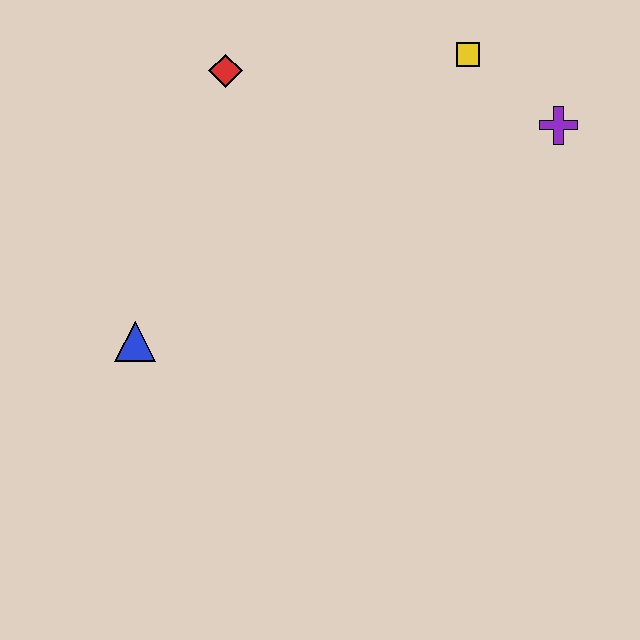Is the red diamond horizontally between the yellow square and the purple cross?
No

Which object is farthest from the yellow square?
The blue triangle is farthest from the yellow square.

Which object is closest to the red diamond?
The yellow square is closest to the red diamond.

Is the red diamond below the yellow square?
Yes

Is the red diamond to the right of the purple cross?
No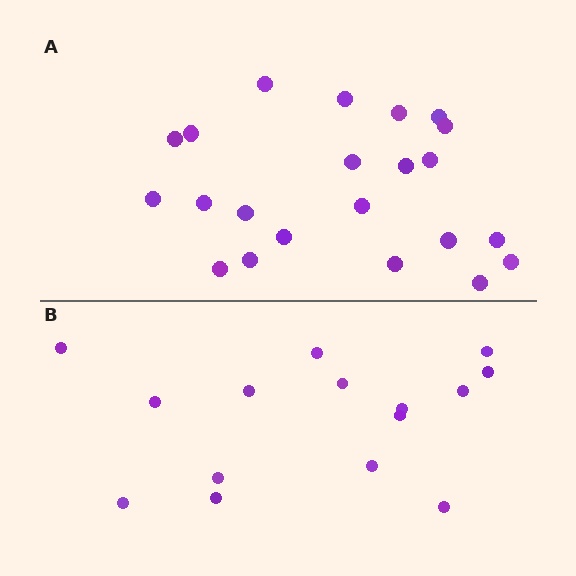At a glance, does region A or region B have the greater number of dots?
Region A (the top region) has more dots.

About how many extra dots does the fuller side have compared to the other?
Region A has roughly 8 or so more dots than region B.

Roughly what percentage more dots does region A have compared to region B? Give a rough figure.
About 45% more.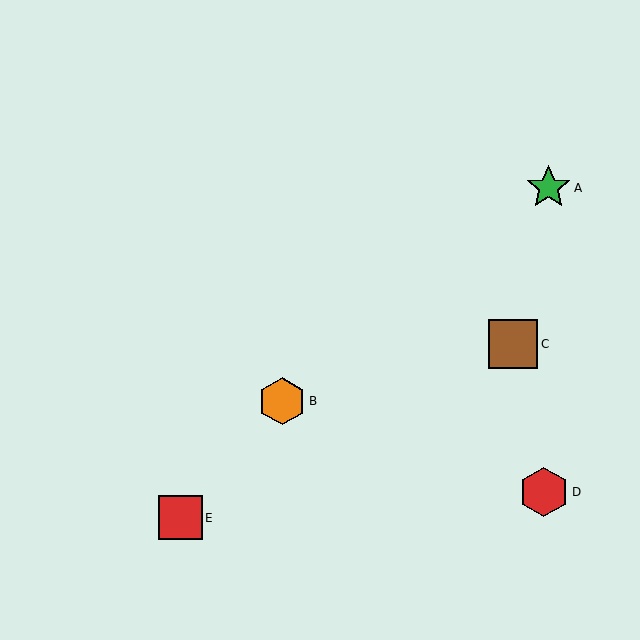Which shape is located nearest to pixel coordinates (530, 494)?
The red hexagon (labeled D) at (544, 492) is nearest to that location.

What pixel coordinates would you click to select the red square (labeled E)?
Click at (181, 518) to select the red square E.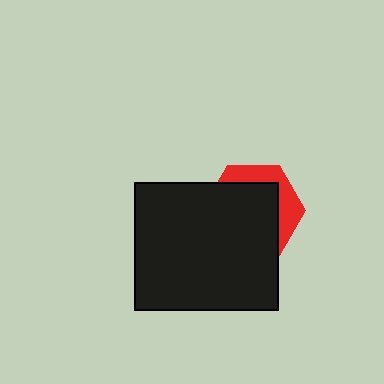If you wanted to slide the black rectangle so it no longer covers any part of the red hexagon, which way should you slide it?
Slide it toward the lower-left — that is the most direct way to separate the two shapes.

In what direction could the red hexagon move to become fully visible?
The red hexagon could move toward the upper-right. That would shift it out from behind the black rectangle entirely.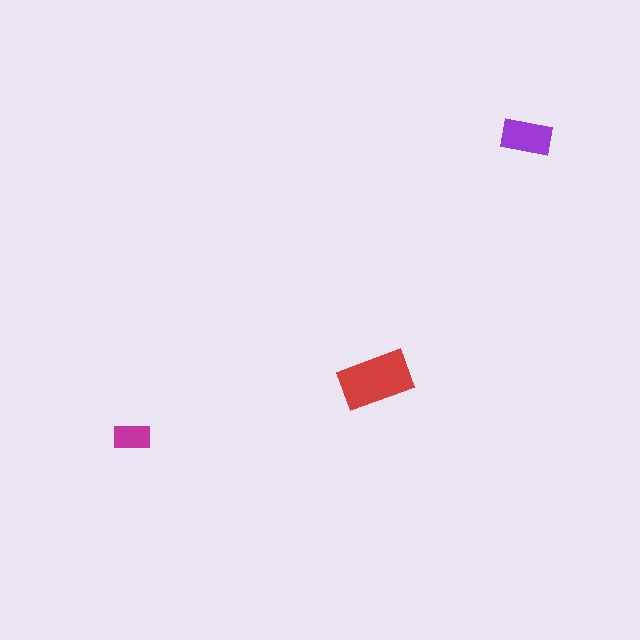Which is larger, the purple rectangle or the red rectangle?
The red one.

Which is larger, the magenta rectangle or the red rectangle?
The red one.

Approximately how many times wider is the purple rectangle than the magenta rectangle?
About 1.5 times wider.